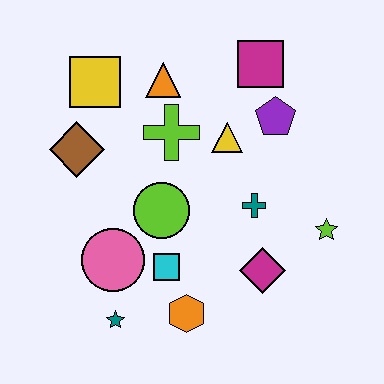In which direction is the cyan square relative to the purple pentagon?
The cyan square is below the purple pentagon.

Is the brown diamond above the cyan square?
Yes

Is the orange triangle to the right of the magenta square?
No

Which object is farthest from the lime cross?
The teal star is farthest from the lime cross.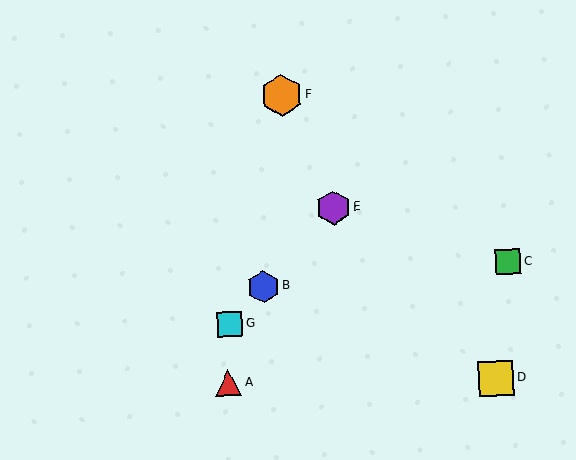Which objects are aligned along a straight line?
Objects B, E, G are aligned along a straight line.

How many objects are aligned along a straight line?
3 objects (B, E, G) are aligned along a straight line.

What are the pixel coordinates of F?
Object F is at (281, 95).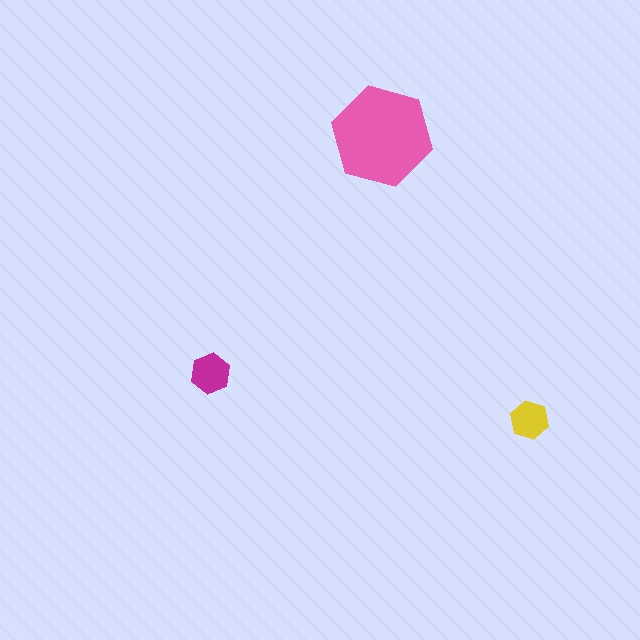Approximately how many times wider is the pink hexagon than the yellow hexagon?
About 2.5 times wider.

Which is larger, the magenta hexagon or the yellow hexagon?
The magenta one.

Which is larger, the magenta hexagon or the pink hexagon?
The pink one.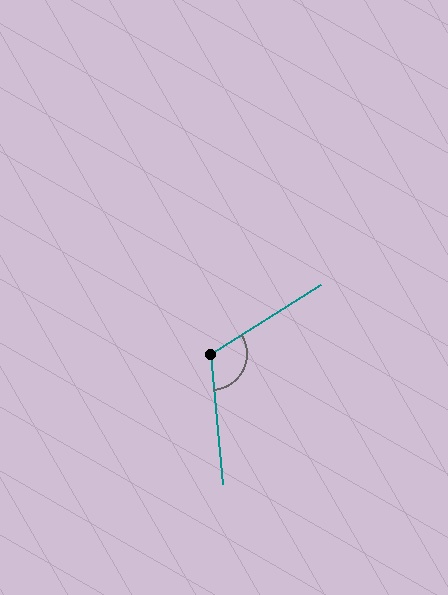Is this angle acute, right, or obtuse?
It is obtuse.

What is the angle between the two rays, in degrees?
Approximately 117 degrees.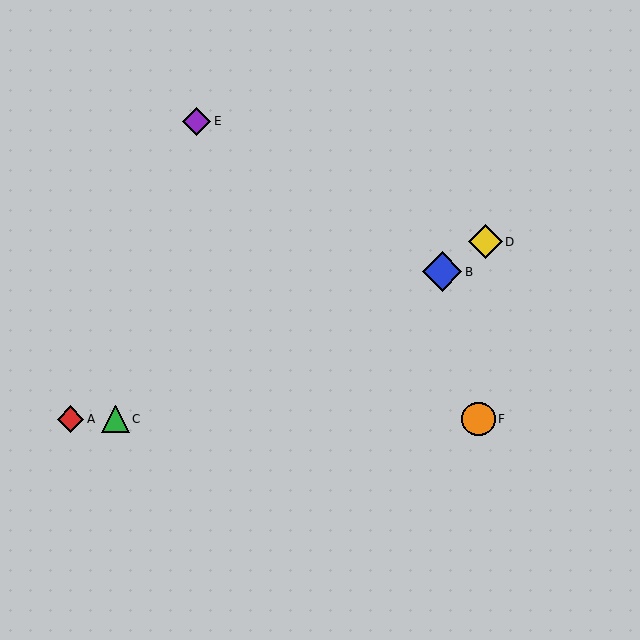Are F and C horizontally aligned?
Yes, both are at y≈419.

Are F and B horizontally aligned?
No, F is at y≈419 and B is at y≈272.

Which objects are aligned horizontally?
Objects A, C, F are aligned horizontally.